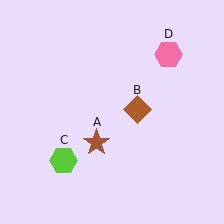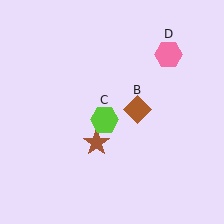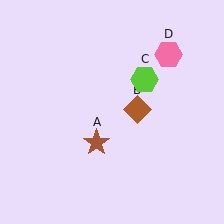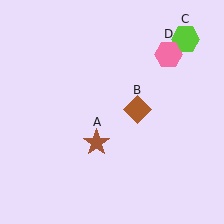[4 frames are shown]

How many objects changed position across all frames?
1 object changed position: lime hexagon (object C).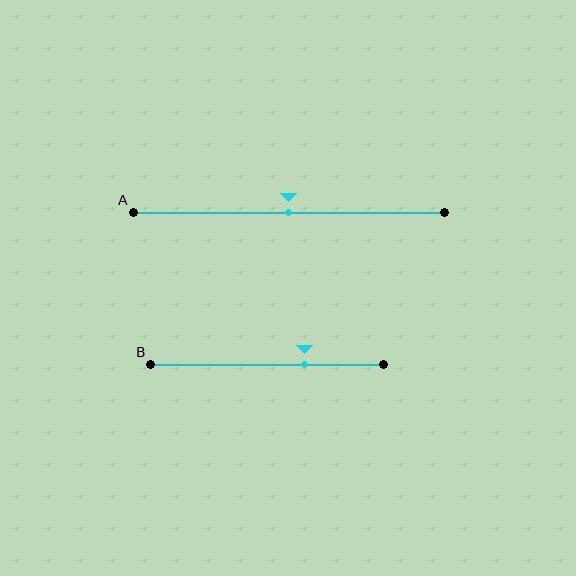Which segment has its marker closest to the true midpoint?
Segment A has its marker closest to the true midpoint.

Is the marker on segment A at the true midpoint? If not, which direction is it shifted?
Yes, the marker on segment A is at the true midpoint.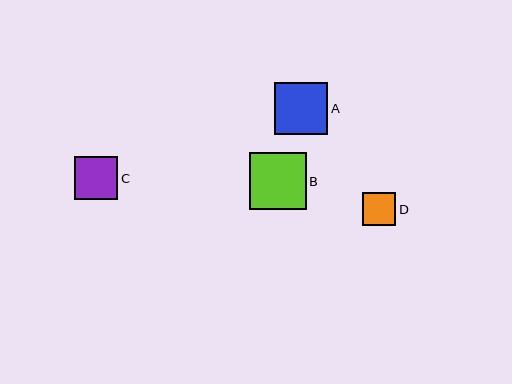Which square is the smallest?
Square D is the smallest with a size of approximately 33 pixels.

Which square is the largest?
Square B is the largest with a size of approximately 57 pixels.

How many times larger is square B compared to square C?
Square B is approximately 1.3 times the size of square C.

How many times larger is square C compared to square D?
Square C is approximately 1.3 times the size of square D.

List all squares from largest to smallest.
From largest to smallest: B, A, C, D.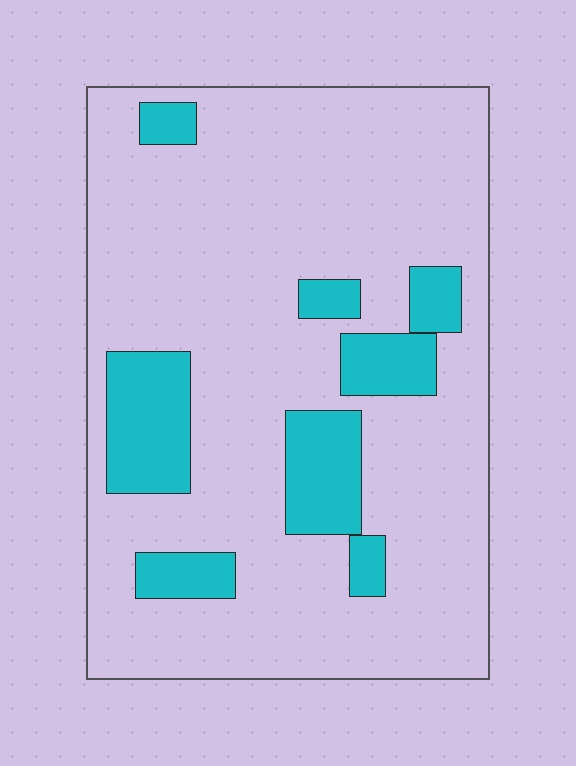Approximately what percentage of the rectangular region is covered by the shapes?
Approximately 20%.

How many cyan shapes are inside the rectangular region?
8.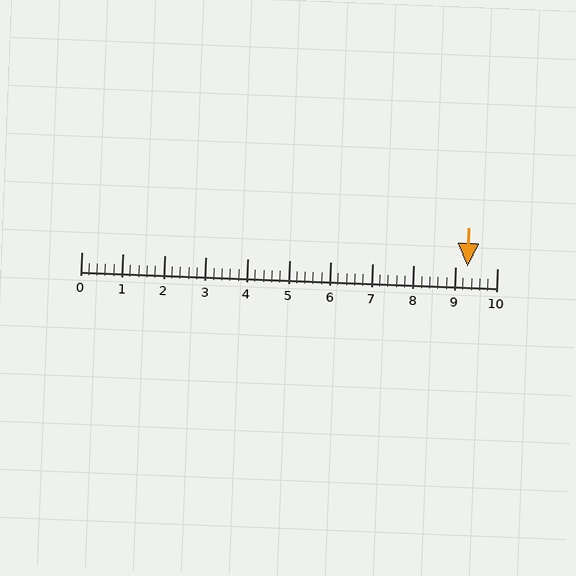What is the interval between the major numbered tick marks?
The major tick marks are spaced 1 units apart.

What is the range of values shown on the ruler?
The ruler shows values from 0 to 10.